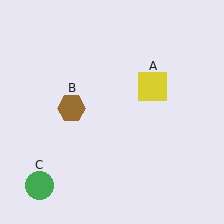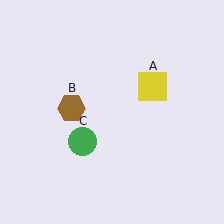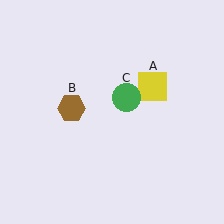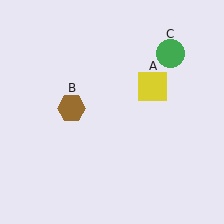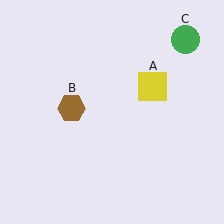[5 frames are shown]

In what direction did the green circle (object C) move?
The green circle (object C) moved up and to the right.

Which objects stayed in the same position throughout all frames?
Yellow square (object A) and brown hexagon (object B) remained stationary.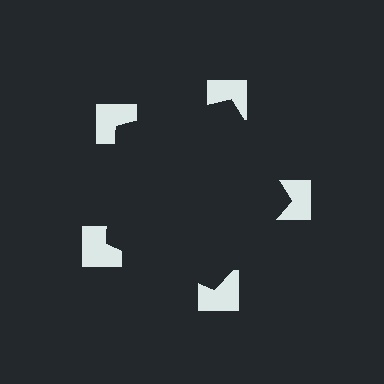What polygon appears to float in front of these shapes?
An illusory pentagon — its edges are inferred from the aligned wedge cuts in the notched squares, not physically drawn.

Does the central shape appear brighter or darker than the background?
It typically appears slightly darker than the background, even though no actual brightness change is drawn.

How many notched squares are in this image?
There are 5 — one at each vertex of the illusory pentagon.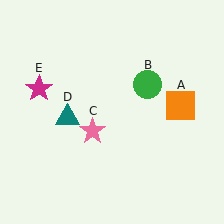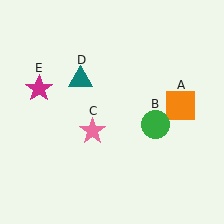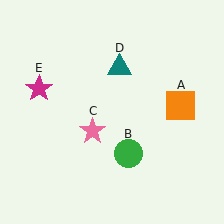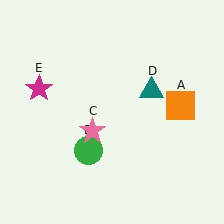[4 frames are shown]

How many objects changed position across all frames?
2 objects changed position: green circle (object B), teal triangle (object D).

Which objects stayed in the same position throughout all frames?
Orange square (object A) and pink star (object C) and magenta star (object E) remained stationary.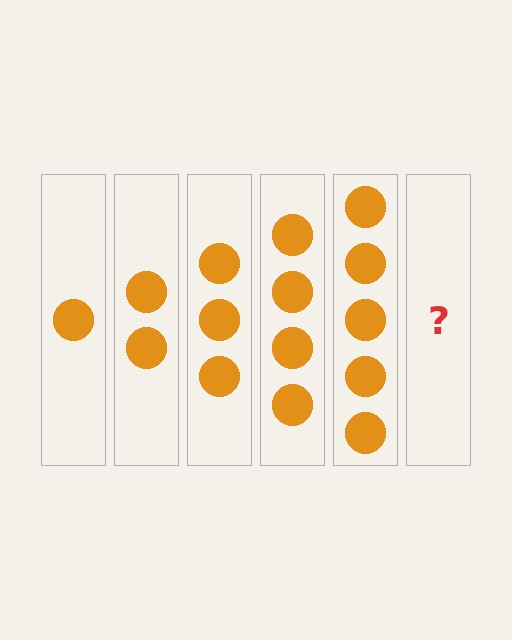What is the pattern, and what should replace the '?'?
The pattern is that each step adds one more circle. The '?' should be 6 circles.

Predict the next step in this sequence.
The next step is 6 circles.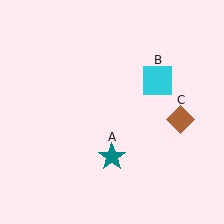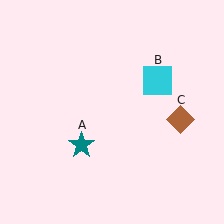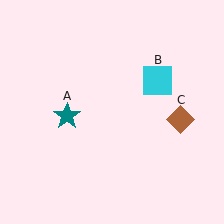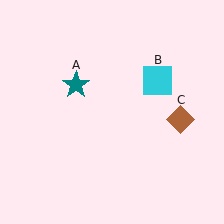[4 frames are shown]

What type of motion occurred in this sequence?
The teal star (object A) rotated clockwise around the center of the scene.